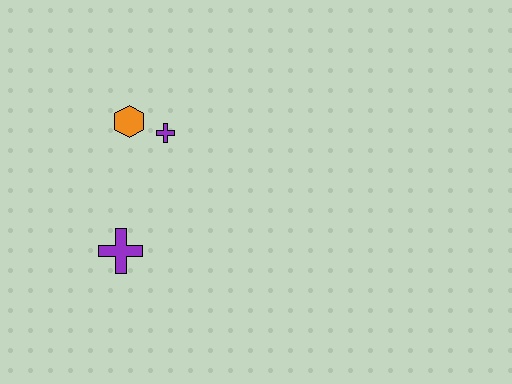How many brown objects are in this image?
There are no brown objects.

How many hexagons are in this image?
There is 1 hexagon.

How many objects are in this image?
There are 3 objects.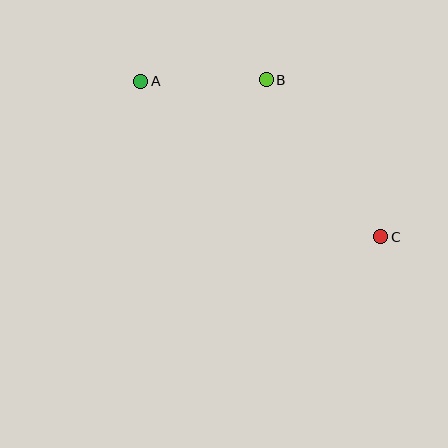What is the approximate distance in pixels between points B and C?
The distance between B and C is approximately 195 pixels.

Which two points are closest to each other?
Points A and B are closest to each other.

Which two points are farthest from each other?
Points A and C are farthest from each other.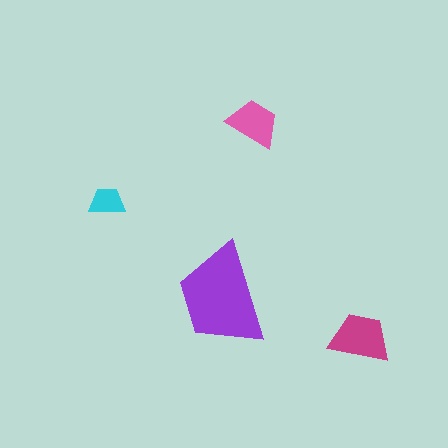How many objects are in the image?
There are 4 objects in the image.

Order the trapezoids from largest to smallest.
the purple one, the magenta one, the pink one, the cyan one.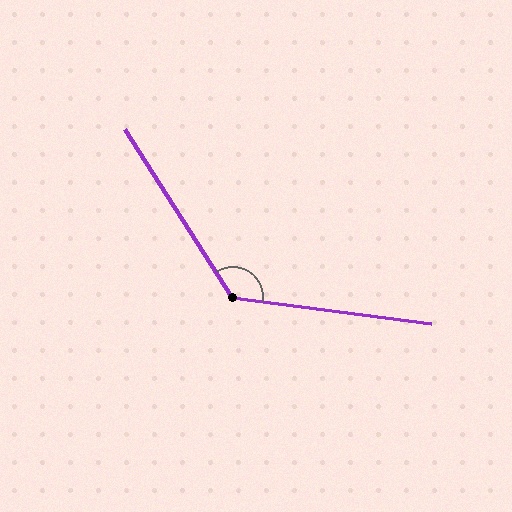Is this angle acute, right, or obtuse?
It is obtuse.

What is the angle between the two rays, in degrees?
Approximately 130 degrees.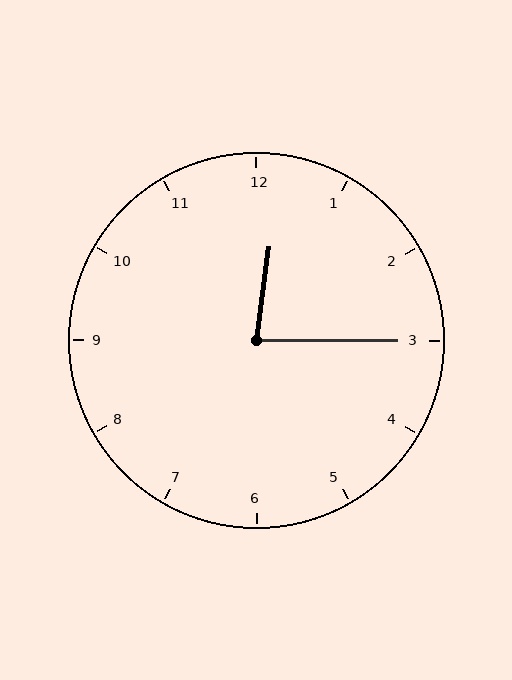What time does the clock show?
12:15.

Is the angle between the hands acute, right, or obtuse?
It is acute.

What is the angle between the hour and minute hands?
Approximately 82 degrees.